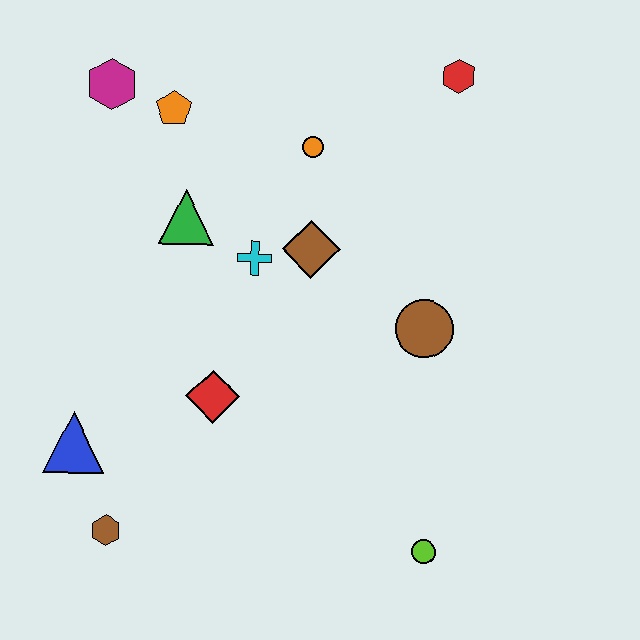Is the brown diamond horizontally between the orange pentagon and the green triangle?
No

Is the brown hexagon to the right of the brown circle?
No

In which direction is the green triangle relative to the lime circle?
The green triangle is above the lime circle.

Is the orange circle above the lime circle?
Yes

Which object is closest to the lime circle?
The brown circle is closest to the lime circle.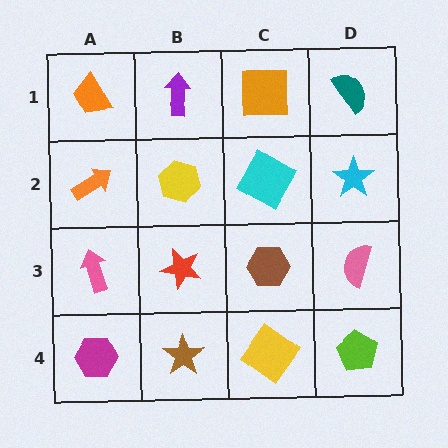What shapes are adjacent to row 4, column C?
A brown hexagon (row 3, column C), a brown star (row 4, column B), a lime pentagon (row 4, column D).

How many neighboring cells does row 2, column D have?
3.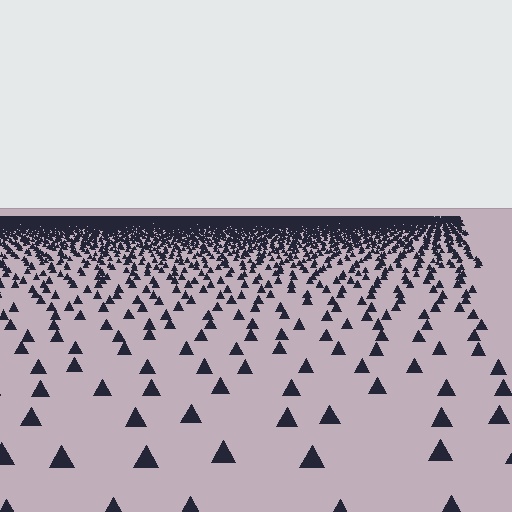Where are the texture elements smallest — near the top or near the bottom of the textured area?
Near the top.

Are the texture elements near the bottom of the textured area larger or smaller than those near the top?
Larger. Near the bottom, elements are closer to the viewer and appear at a bigger on-screen size.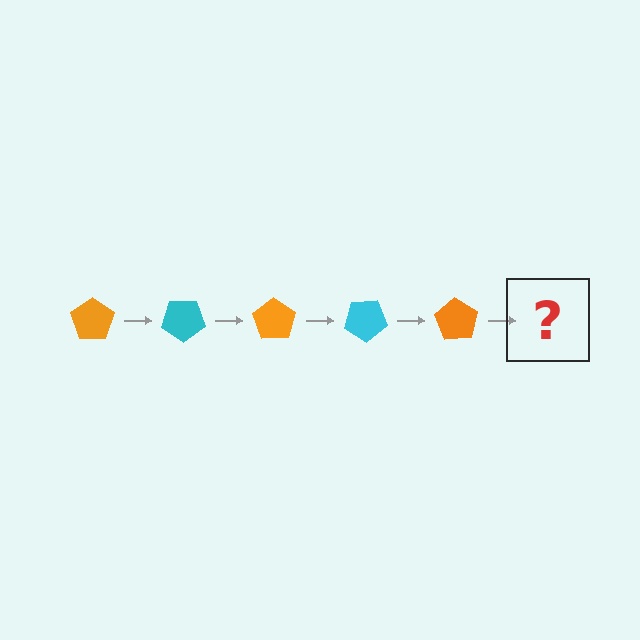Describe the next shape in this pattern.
It should be a cyan pentagon, rotated 175 degrees from the start.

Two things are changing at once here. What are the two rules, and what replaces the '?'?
The two rules are that it rotates 35 degrees each step and the color cycles through orange and cyan. The '?' should be a cyan pentagon, rotated 175 degrees from the start.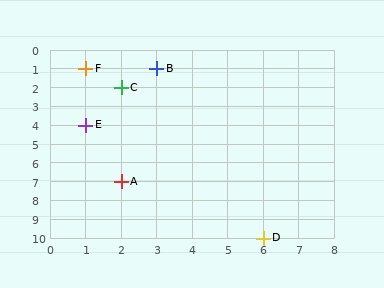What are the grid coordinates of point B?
Point B is at grid coordinates (3, 1).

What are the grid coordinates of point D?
Point D is at grid coordinates (6, 10).